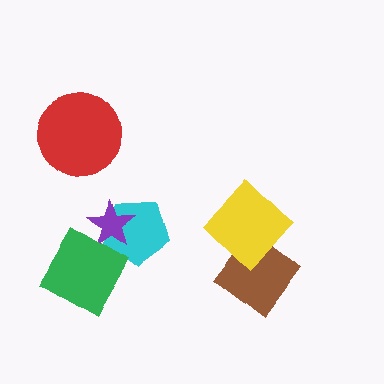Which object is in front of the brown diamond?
The yellow diamond is in front of the brown diamond.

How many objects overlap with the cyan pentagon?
1 object overlaps with the cyan pentagon.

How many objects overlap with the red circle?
0 objects overlap with the red circle.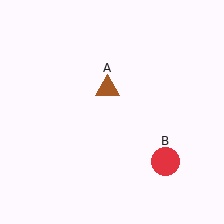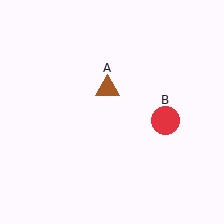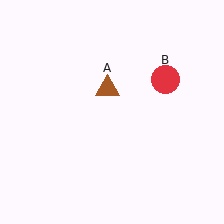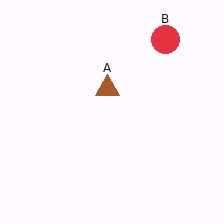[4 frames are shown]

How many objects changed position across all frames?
1 object changed position: red circle (object B).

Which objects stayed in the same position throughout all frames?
Brown triangle (object A) remained stationary.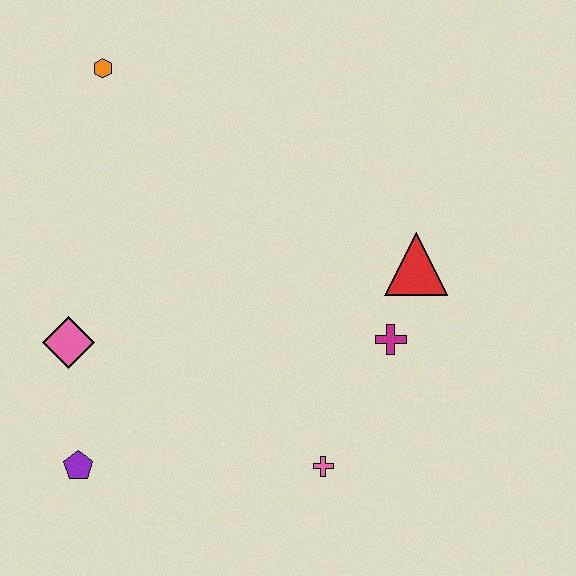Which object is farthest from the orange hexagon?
The pink cross is farthest from the orange hexagon.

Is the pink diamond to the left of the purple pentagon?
Yes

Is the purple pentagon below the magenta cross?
Yes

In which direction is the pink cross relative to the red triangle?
The pink cross is below the red triangle.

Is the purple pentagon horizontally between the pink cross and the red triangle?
No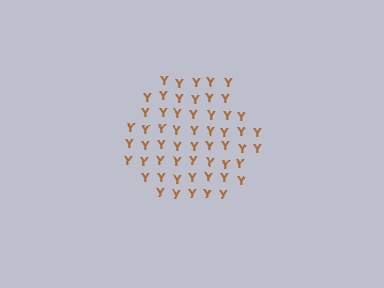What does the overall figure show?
The overall figure shows a hexagon.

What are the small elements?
The small elements are letter Y's.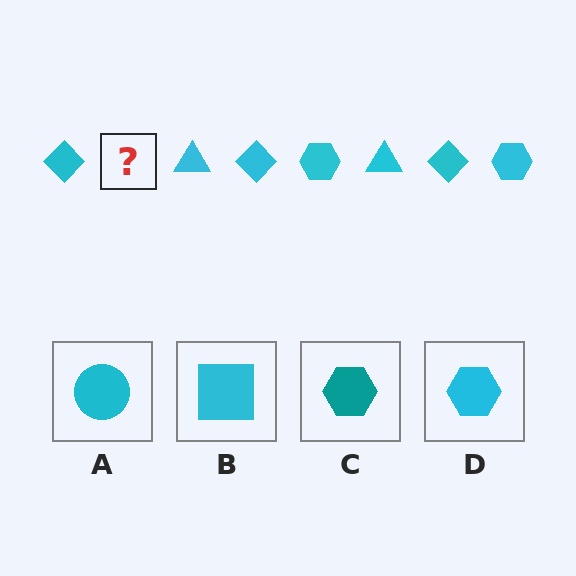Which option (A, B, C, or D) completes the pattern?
D.